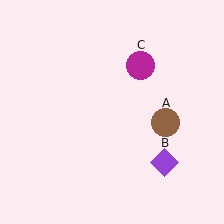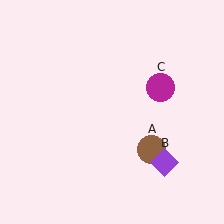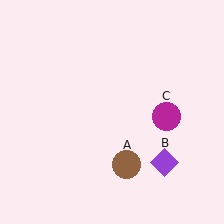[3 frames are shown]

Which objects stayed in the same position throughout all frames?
Purple diamond (object B) remained stationary.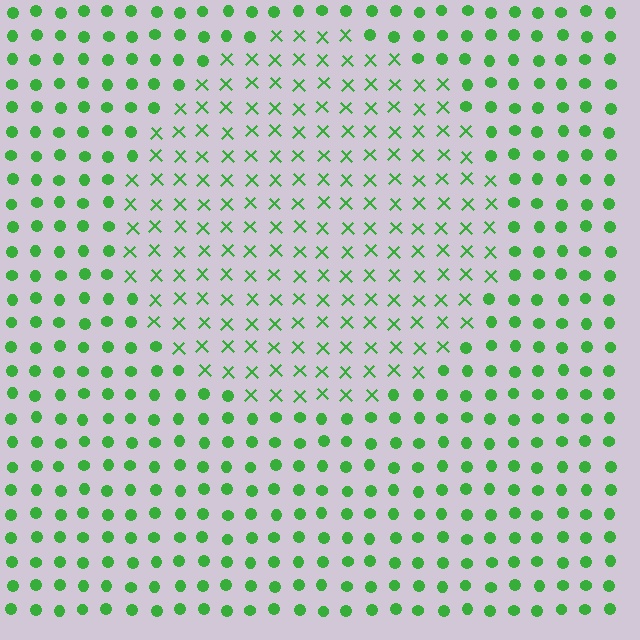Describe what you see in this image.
The image is filled with small green elements arranged in a uniform grid. A circle-shaped region contains X marks, while the surrounding area contains circles. The boundary is defined purely by the change in element shape.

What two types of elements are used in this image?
The image uses X marks inside the circle region and circles outside it.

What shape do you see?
I see a circle.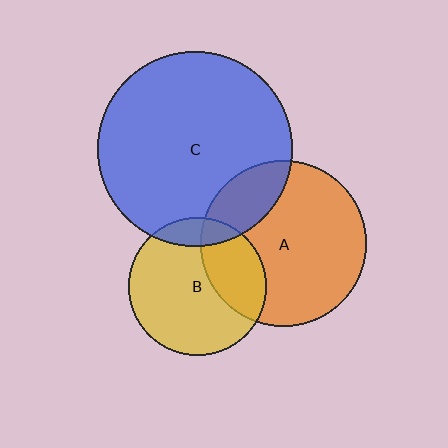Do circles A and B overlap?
Yes.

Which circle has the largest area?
Circle C (blue).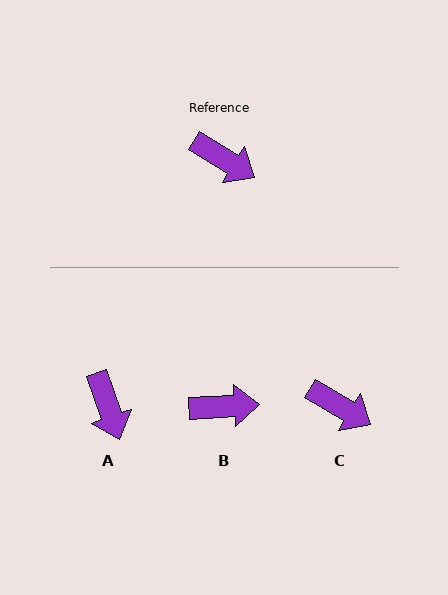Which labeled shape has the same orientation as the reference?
C.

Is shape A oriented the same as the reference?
No, it is off by about 39 degrees.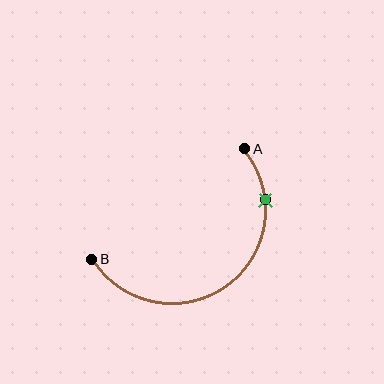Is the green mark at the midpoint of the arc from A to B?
No. The green mark lies on the arc but is closer to endpoint A. The arc midpoint would be at the point on the curve equidistant along the arc from both A and B.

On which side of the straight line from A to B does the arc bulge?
The arc bulges below and to the right of the straight line connecting A and B.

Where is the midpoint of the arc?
The arc midpoint is the point on the curve farthest from the straight line joining A and B. It sits below and to the right of that line.